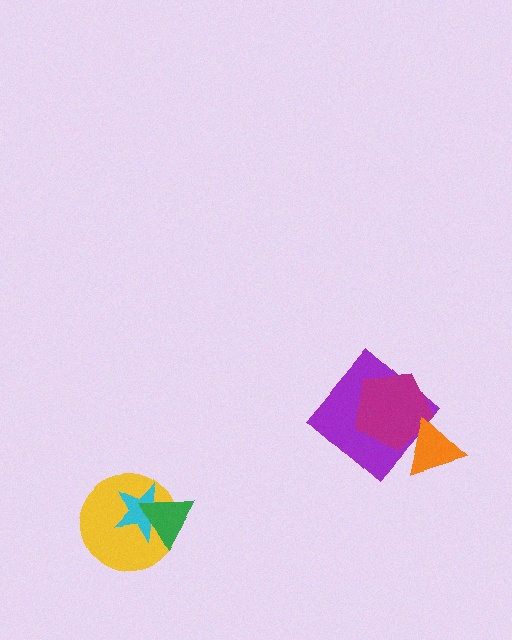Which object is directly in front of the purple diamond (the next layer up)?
The magenta pentagon is directly in front of the purple diamond.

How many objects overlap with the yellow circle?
2 objects overlap with the yellow circle.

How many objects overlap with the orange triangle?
2 objects overlap with the orange triangle.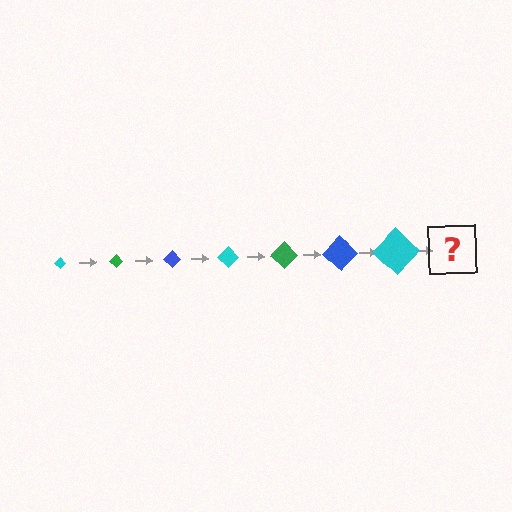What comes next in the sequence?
The next element should be a green diamond, larger than the previous one.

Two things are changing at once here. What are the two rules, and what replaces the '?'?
The two rules are that the diamond grows larger each step and the color cycles through cyan, green, and blue. The '?' should be a green diamond, larger than the previous one.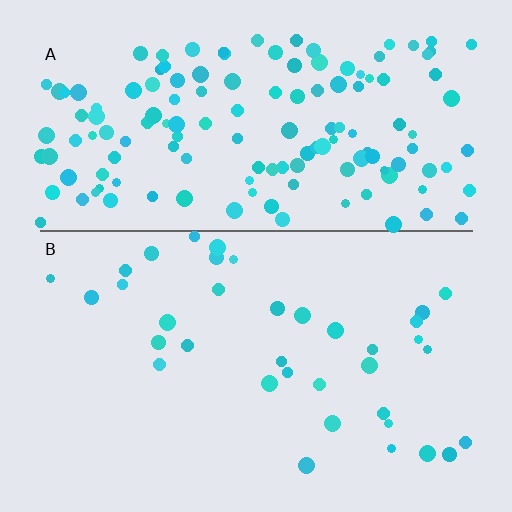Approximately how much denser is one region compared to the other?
Approximately 4.0× — region A over region B.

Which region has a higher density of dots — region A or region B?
A (the top).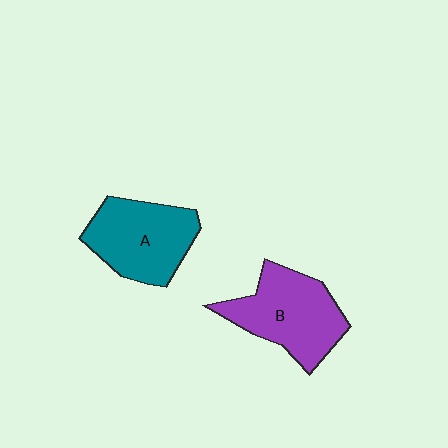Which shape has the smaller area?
Shape A (teal).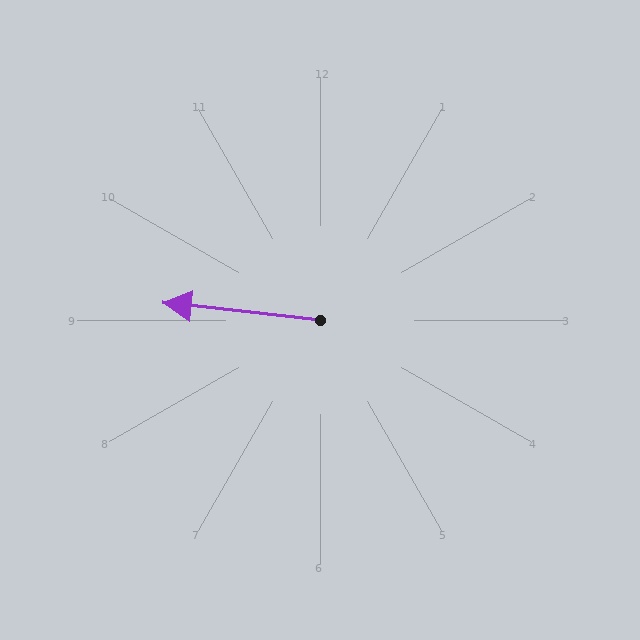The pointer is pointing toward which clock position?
Roughly 9 o'clock.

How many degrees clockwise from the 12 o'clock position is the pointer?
Approximately 276 degrees.